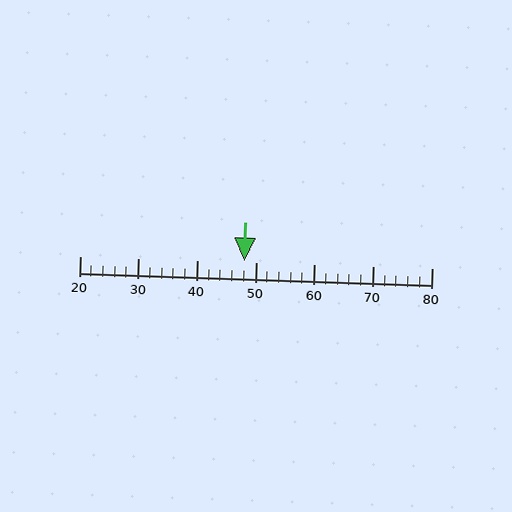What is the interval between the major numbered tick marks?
The major tick marks are spaced 10 units apart.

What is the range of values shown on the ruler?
The ruler shows values from 20 to 80.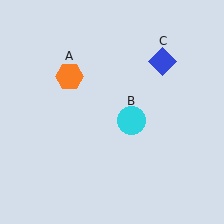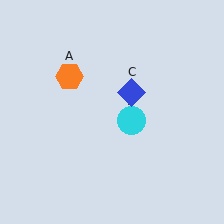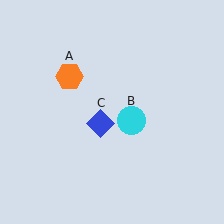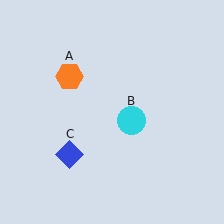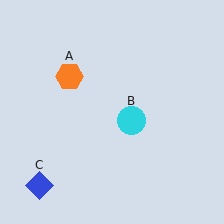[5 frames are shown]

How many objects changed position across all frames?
1 object changed position: blue diamond (object C).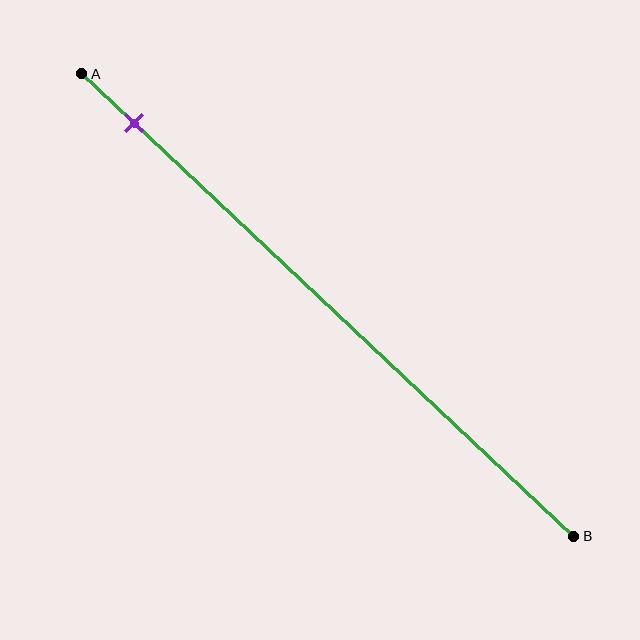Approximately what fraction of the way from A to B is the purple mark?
The purple mark is approximately 10% of the way from A to B.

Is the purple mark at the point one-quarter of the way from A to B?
No, the mark is at about 10% from A, not at the 25% one-quarter point.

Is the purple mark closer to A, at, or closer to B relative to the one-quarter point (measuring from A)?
The purple mark is closer to point A than the one-quarter point of segment AB.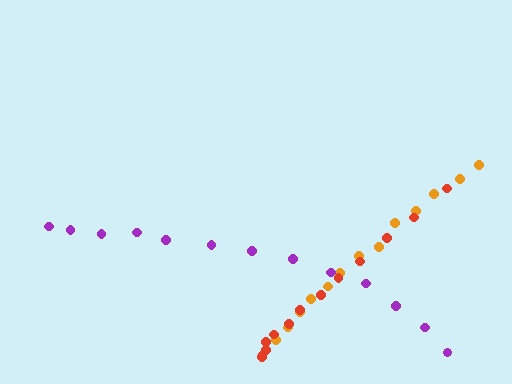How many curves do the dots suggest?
There are 3 distinct paths.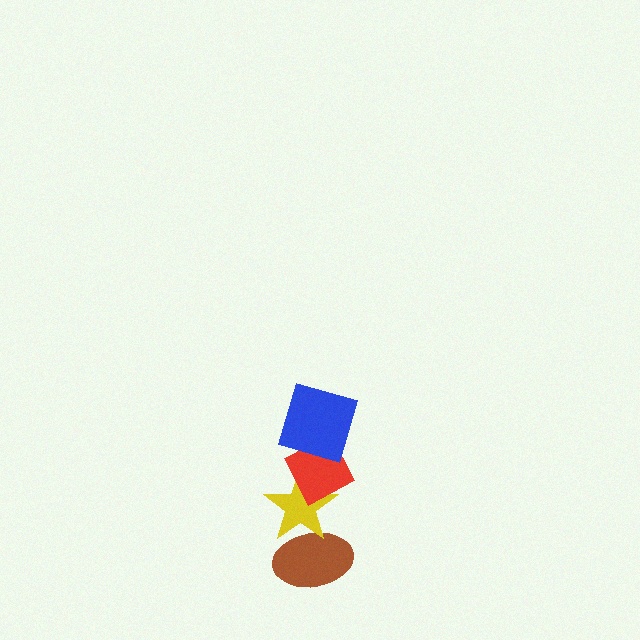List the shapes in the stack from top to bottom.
From top to bottom: the blue square, the red diamond, the yellow star, the brown ellipse.